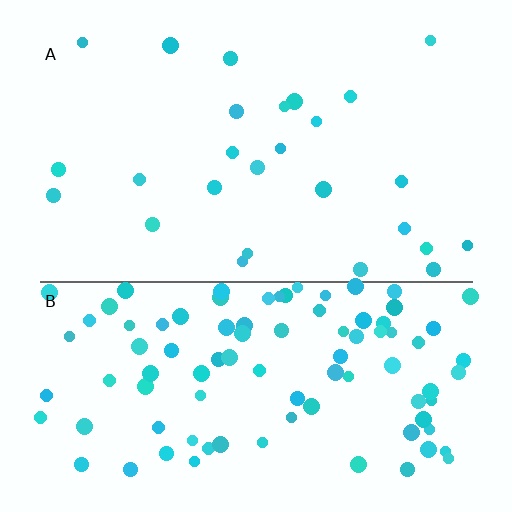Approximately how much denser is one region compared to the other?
Approximately 3.6× — region B over region A.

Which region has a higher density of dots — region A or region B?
B (the bottom).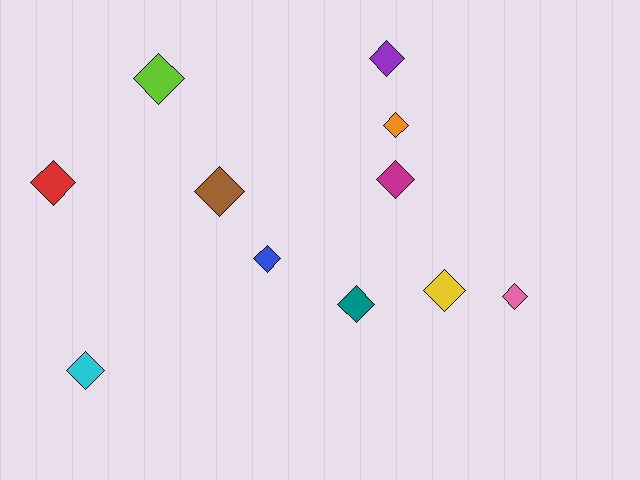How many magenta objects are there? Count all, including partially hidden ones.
There is 1 magenta object.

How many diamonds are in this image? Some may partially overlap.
There are 11 diamonds.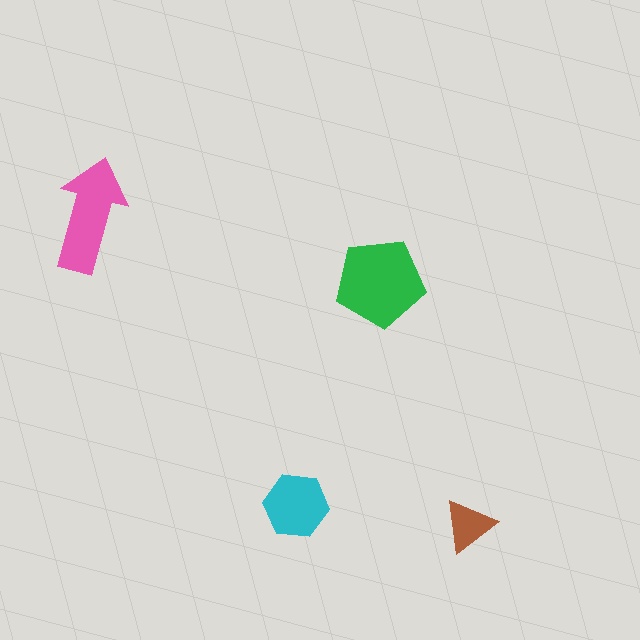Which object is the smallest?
The brown triangle.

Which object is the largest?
The green pentagon.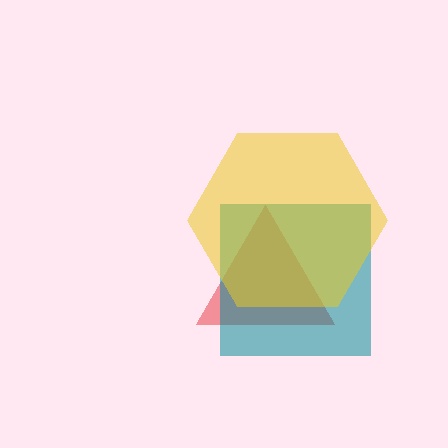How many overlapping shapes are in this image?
There are 3 overlapping shapes in the image.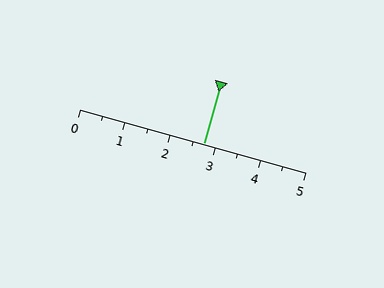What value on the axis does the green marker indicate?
The marker indicates approximately 2.8.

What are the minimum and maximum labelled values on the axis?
The axis runs from 0 to 5.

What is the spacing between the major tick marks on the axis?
The major ticks are spaced 1 apart.